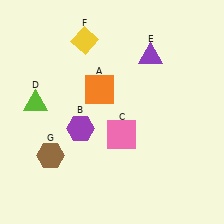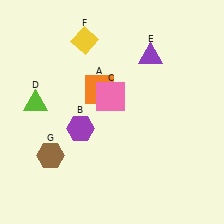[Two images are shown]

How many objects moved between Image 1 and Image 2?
1 object moved between the two images.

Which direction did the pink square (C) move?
The pink square (C) moved up.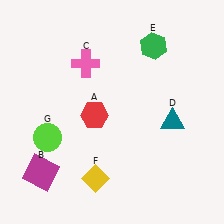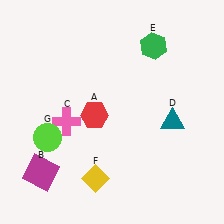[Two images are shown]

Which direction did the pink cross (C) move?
The pink cross (C) moved down.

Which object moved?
The pink cross (C) moved down.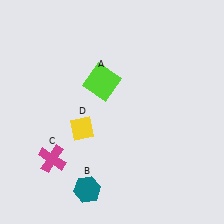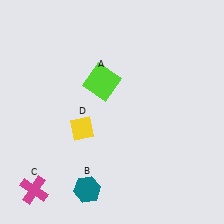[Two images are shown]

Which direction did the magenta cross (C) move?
The magenta cross (C) moved down.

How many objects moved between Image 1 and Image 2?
1 object moved between the two images.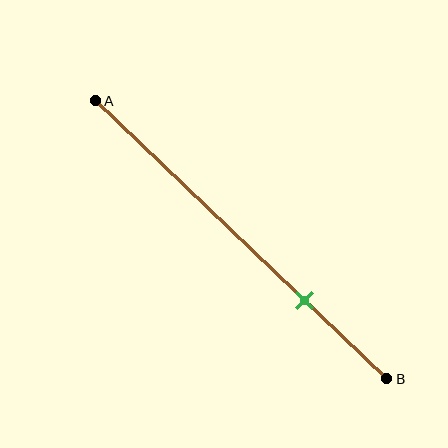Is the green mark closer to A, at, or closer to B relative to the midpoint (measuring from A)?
The green mark is closer to point B than the midpoint of segment AB.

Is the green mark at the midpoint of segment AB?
No, the mark is at about 70% from A, not at the 50% midpoint.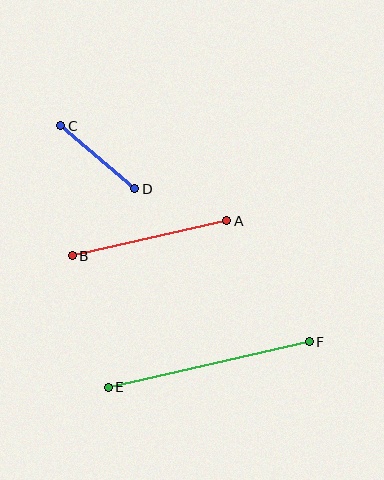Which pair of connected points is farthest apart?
Points E and F are farthest apart.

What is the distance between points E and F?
The distance is approximately 206 pixels.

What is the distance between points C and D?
The distance is approximately 98 pixels.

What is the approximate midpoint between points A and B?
The midpoint is at approximately (150, 238) pixels.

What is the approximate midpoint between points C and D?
The midpoint is at approximately (98, 157) pixels.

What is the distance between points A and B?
The distance is approximately 159 pixels.